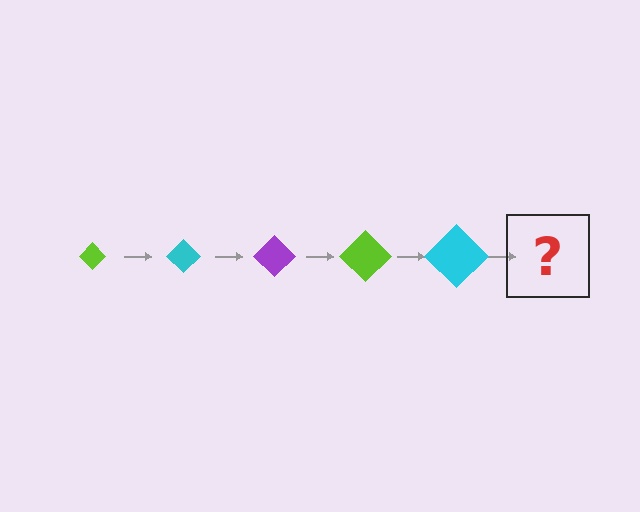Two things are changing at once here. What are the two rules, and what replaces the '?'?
The two rules are that the diamond grows larger each step and the color cycles through lime, cyan, and purple. The '?' should be a purple diamond, larger than the previous one.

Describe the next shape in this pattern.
It should be a purple diamond, larger than the previous one.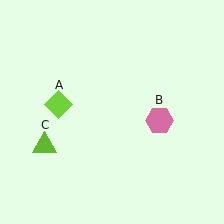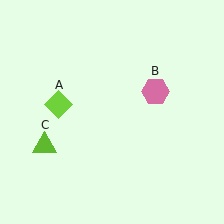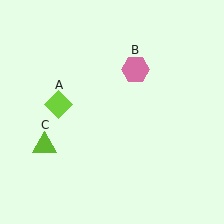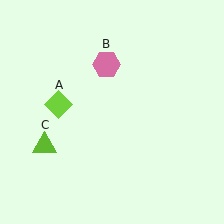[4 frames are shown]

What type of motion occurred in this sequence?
The pink hexagon (object B) rotated counterclockwise around the center of the scene.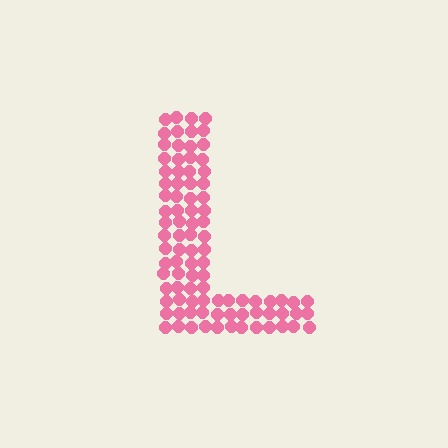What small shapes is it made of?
It is made of small circles.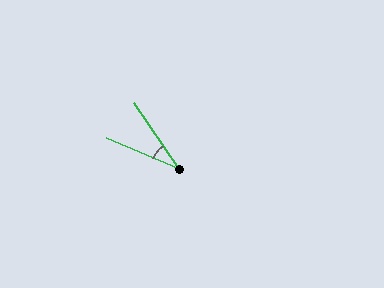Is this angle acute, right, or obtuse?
It is acute.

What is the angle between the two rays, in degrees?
Approximately 33 degrees.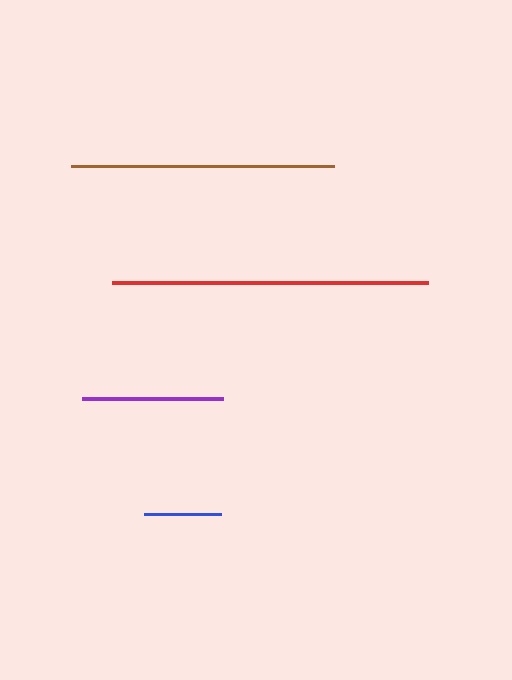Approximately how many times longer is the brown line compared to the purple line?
The brown line is approximately 1.9 times the length of the purple line.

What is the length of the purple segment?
The purple segment is approximately 141 pixels long.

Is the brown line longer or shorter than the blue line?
The brown line is longer than the blue line.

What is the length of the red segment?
The red segment is approximately 316 pixels long.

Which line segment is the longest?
The red line is the longest at approximately 316 pixels.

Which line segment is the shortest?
The blue line is the shortest at approximately 77 pixels.